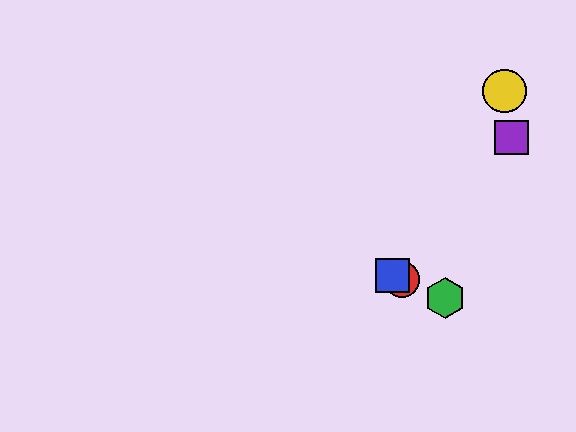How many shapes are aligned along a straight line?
3 shapes (the red circle, the blue square, the green hexagon) are aligned along a straight line.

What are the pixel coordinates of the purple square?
The purple square is at (511, 138).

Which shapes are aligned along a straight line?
The red circle, the blue square, the green hexagon are aligned along a straight line.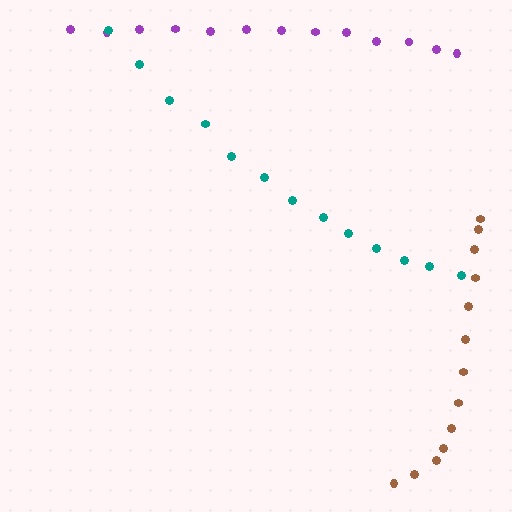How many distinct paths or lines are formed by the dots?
There are 3 distinct paths.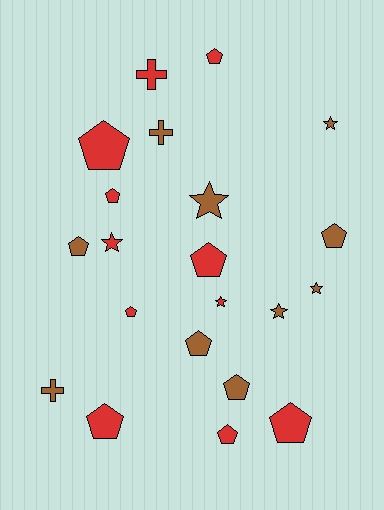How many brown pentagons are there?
There are 4 brown pentagons.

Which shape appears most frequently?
Pentagon, with 12 objects.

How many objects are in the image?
There are 21 objects.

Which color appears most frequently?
Red, with 11 objects.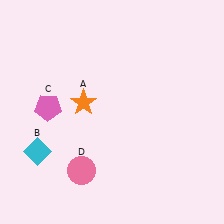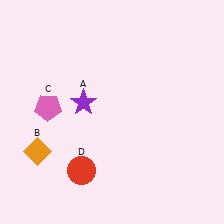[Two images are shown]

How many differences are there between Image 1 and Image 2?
There are 3 differences between the two images.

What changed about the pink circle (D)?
In Image 1, D is pink. In Image 2, it changed to red.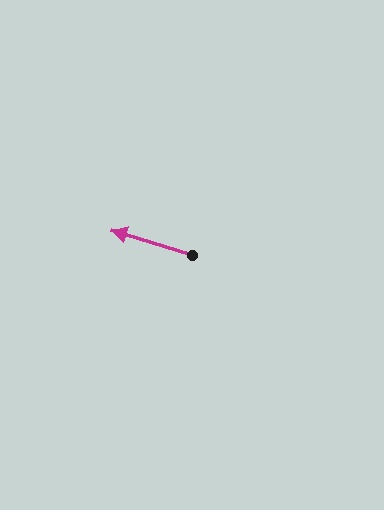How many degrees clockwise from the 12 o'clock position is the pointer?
Approximately 287 degrees.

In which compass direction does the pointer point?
West.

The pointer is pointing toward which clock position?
Roughly 10 o'clock.